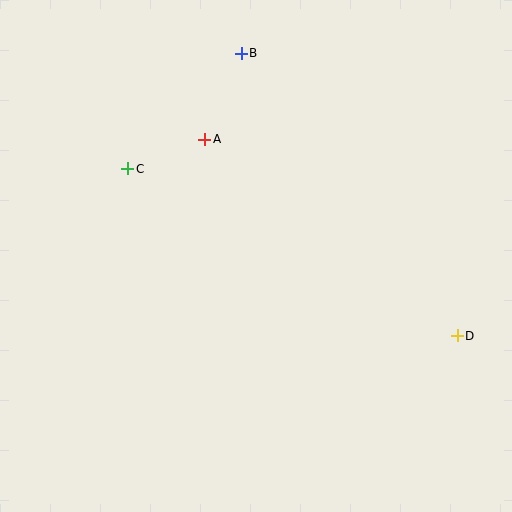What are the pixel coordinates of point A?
Point A is at (205, 139).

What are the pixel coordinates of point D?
Point D is at (457, 336).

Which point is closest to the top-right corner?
Point B is closest to the top-right corner.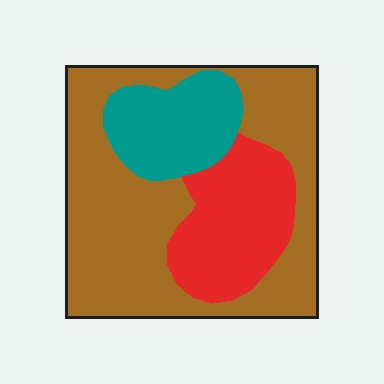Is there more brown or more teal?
Brown.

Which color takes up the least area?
Teal, at roughly 20%.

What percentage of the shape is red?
Red covers 23% of the shape.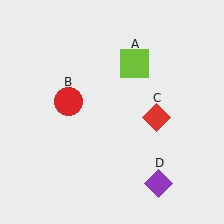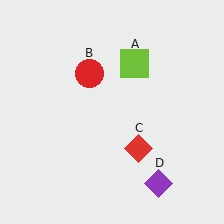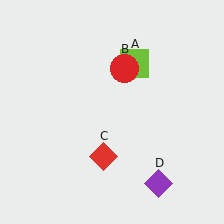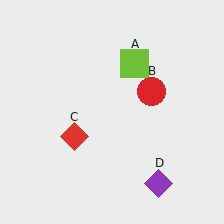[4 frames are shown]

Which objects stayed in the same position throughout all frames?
Lime square (object A) and purple diamond (object D) remained stationary.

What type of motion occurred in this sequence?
The red circle (object B), red diamond (object C) rotated clockwise around the center of the scene.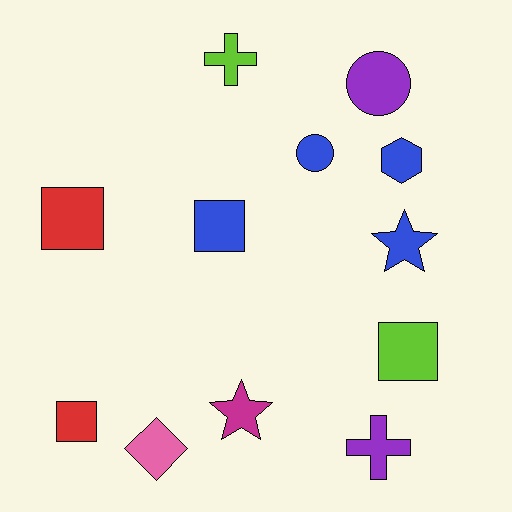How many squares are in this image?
There are 4 squares.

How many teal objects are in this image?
There are no teal objects.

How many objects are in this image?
There are 12 objects.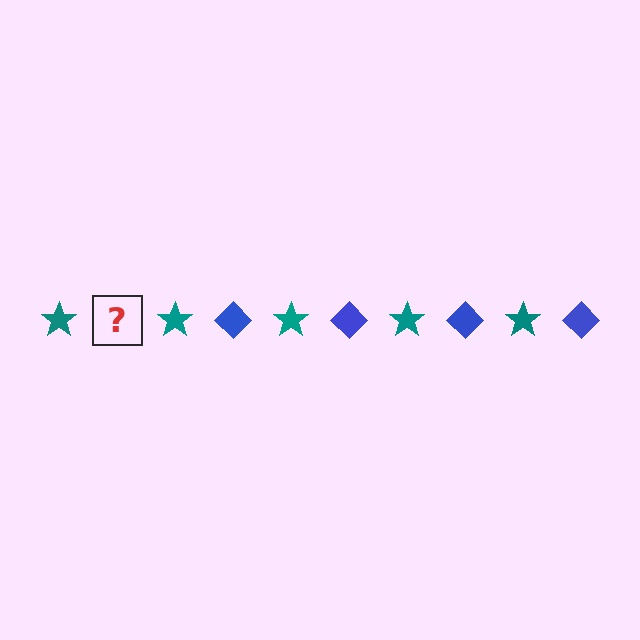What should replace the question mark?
The question mark should be replaced with a blue diamond.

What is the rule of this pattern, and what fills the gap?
The rule is that the pattern alternates between teal star and blue diamond. The gap should be filled with a blue diamond.